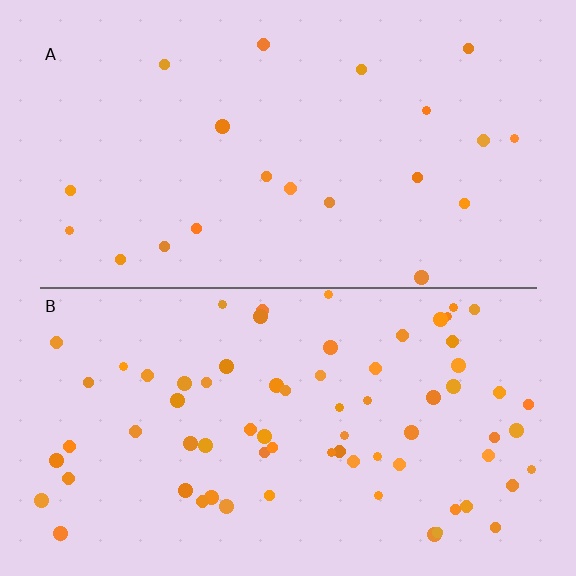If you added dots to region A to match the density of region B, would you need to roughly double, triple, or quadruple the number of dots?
Approximately triple.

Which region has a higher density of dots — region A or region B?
B (the bottom).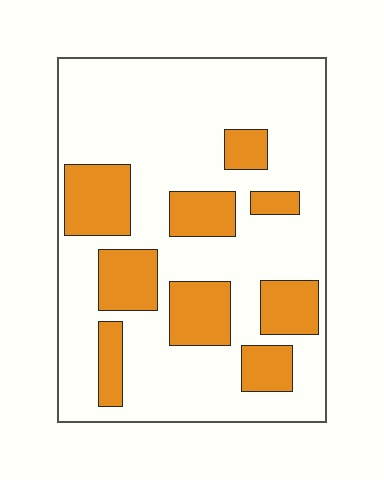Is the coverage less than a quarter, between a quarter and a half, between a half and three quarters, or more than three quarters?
Between a quarter and a half.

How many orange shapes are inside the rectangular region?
9.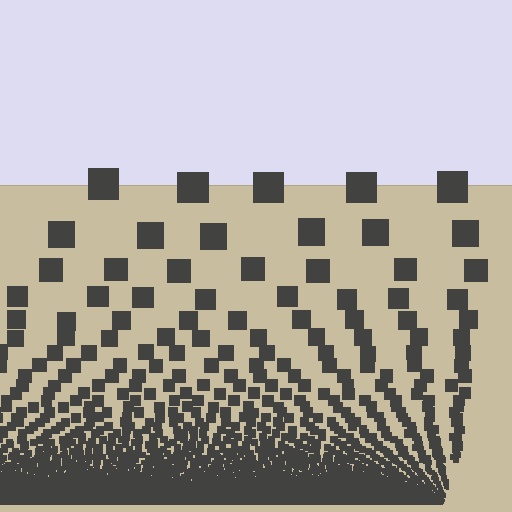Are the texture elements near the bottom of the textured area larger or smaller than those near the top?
Smaller. The gradient is inverted — elements near the bottom are smaller and denser.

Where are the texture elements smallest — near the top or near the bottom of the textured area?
Near the bottom.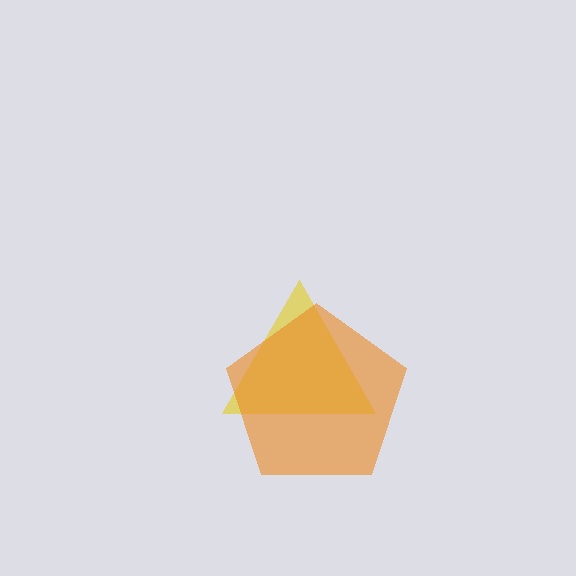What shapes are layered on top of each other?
The layered shapes are: a yellow triangle, an orange pentagon.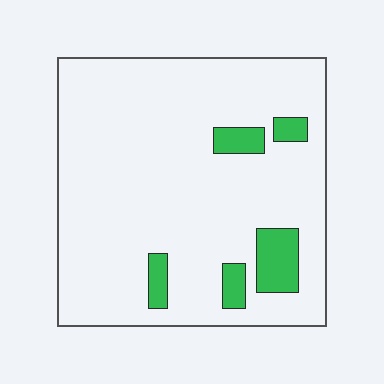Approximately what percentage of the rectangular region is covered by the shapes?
Approximately 10%.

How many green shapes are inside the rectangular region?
5.